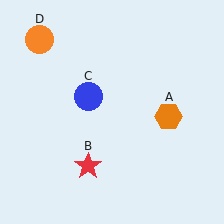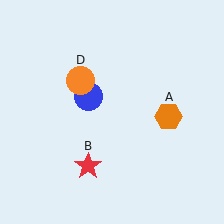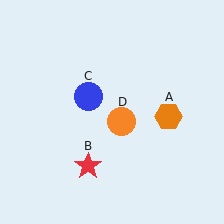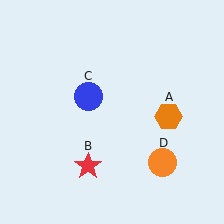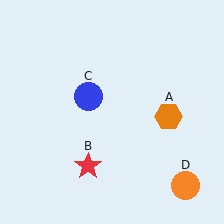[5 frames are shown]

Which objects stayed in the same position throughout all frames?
Orange hexagon (object A) and red star (object B) and blue circle (object C) remained stationary.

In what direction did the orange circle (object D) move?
The orange circle (object D) moved down and to the right.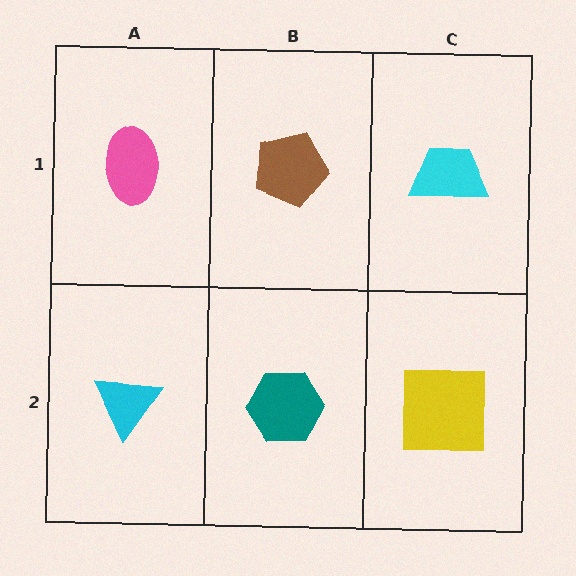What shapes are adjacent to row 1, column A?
A cyan triangle (row 2, column A), a brown pentagon (row 1, column B).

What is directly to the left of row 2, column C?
A teal hexagon.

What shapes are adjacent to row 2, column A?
A pink ellipse (row 1, column A), a teal hexagon (row 2, column B).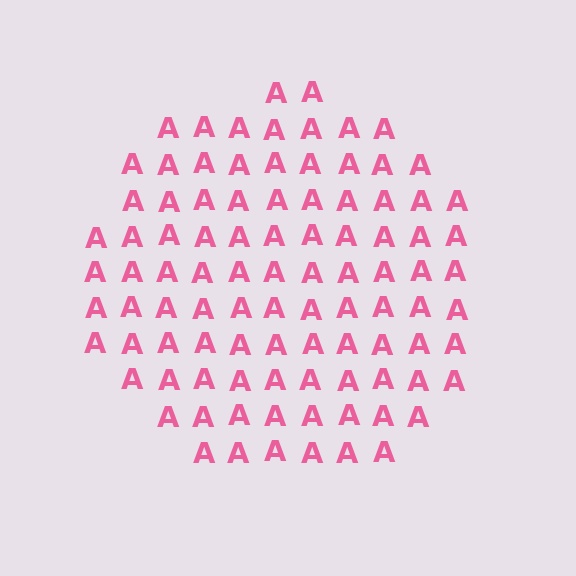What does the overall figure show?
The overall figure shows a circle.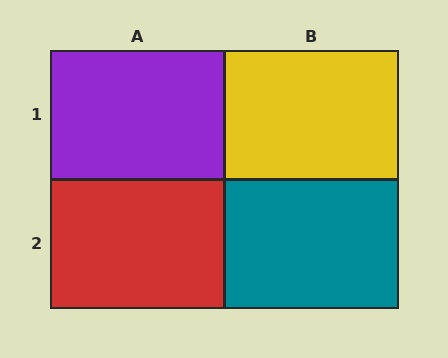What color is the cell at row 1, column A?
Purple.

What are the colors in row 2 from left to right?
Red, teal.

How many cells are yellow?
1 cell is yellow.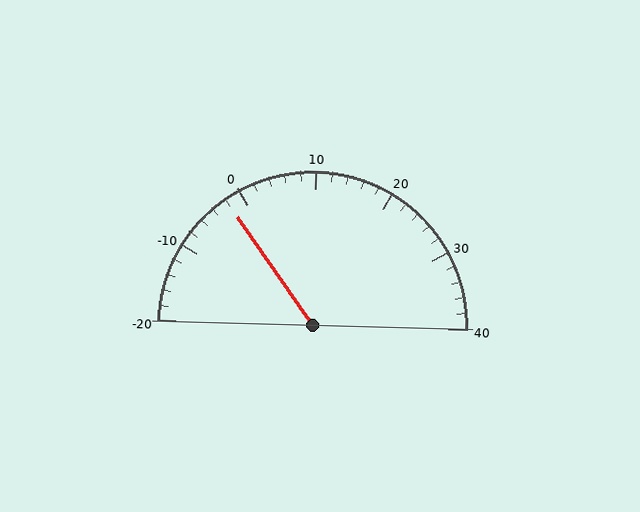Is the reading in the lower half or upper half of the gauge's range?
The reading is in the lower half of the range (-20 to 40).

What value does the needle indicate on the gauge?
The needle indicates approximately -2.